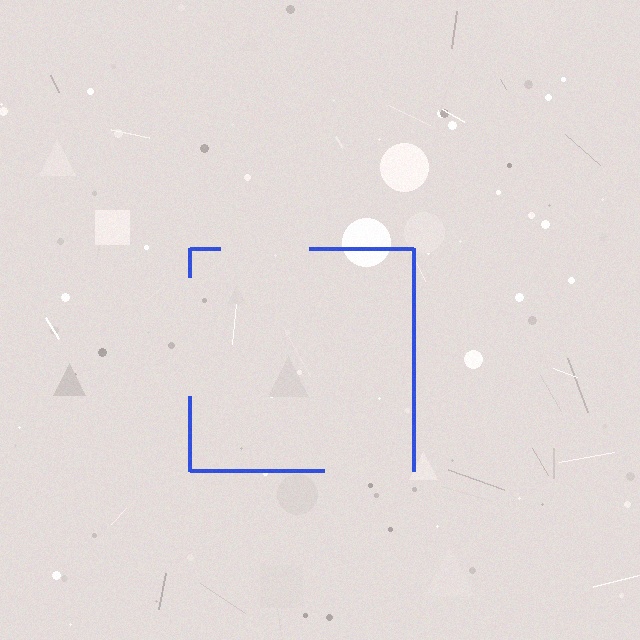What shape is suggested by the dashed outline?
The dashed outline suggests a square.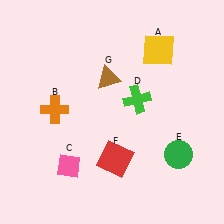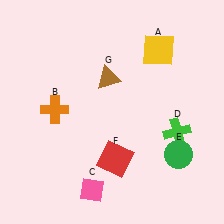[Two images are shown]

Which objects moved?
The objects that moved are: the pink diamond (C), the green cross (D).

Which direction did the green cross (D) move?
The green cross (D) moved right.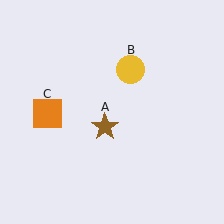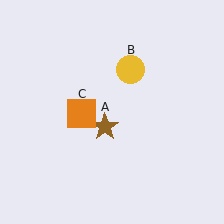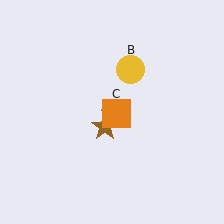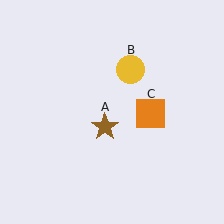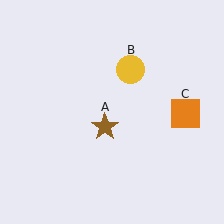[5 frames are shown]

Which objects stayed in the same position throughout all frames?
Brown star (object A) and yellow circle (object B) remained stationary.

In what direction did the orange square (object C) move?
The orange square (object C) moved right.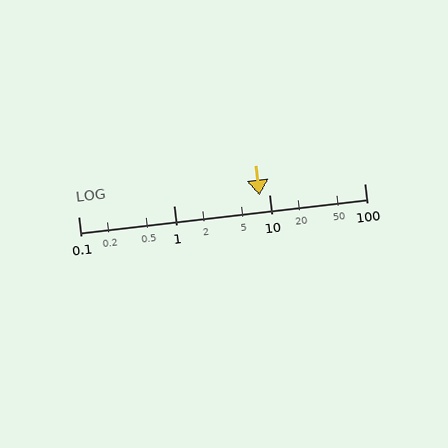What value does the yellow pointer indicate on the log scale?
The pointer indicates approximately 7.9.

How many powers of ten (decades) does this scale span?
The scale spans 3 decades, from 0.1 to 100.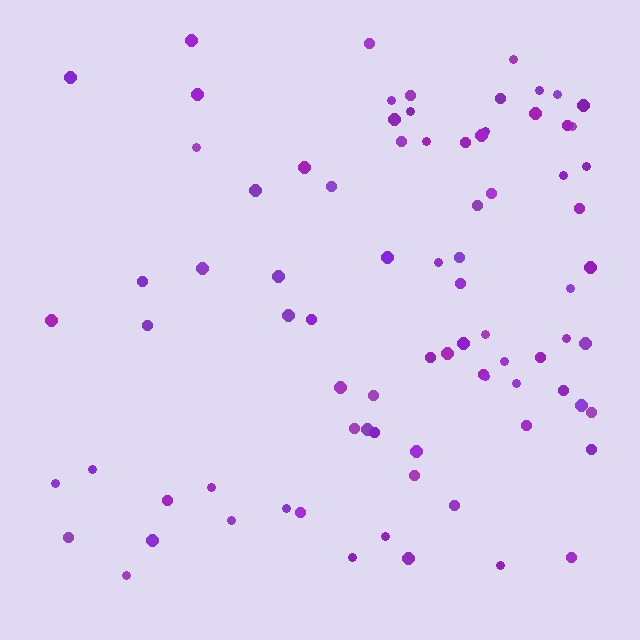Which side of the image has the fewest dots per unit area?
The left.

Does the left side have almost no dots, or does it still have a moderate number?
Still a moderate number, just noticeably fewer than the right.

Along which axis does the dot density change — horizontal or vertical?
Horizontal.